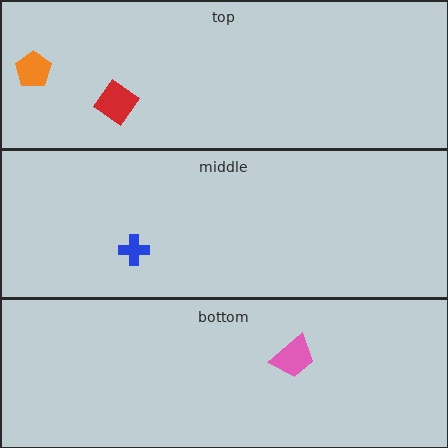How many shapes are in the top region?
2.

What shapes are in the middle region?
The blue cross.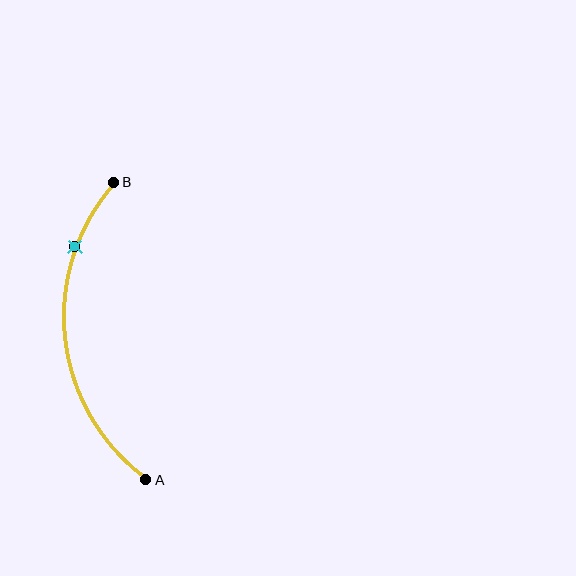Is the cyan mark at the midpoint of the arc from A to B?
No. The cyan mark lies on the arc but is closer to endpoint B. The arc midpoint would be at the point on the curve equidistant along the arc from both A and B.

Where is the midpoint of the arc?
The arc midpoint is the point on the curve farthest from the straight line joining A and B. It sits to the left of that line.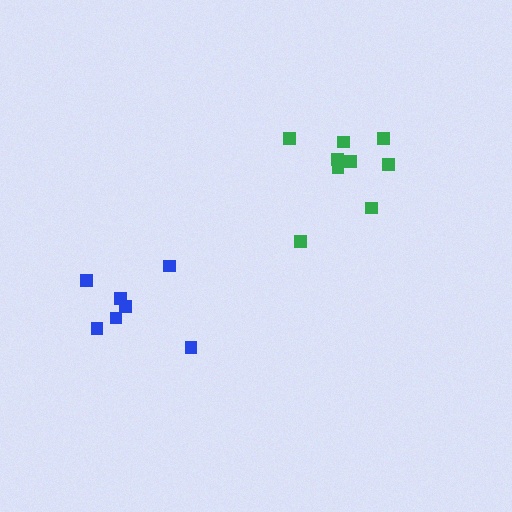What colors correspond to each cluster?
The clusters are colored: green, blue.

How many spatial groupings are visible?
There are 2 spatial groupings.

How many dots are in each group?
Group 1: 9 dots, Group 2: 7 dots (16 total).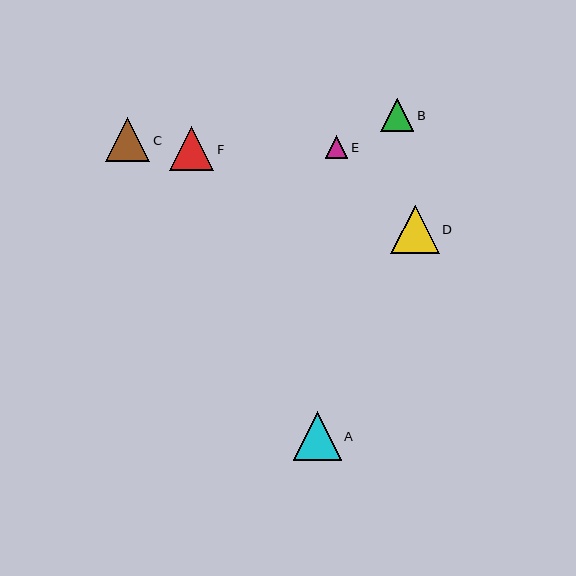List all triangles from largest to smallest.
From largest to smallest: A, D, F, C, B, E.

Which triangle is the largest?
Triangle A is the largest with a size of approximately 48 pixels.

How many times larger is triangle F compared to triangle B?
Triangle F is approximately 1.3 times the size of triangle B.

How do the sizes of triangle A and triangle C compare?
Triangle A and triangle C are approximately the same size.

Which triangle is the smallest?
Triangle E is the smallest with a size of approximately 22 pixels.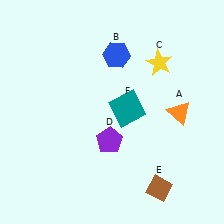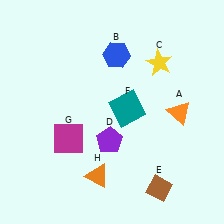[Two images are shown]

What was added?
A magenta square (G), an orange triangle (H) were added in Image 2.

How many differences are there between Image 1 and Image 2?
There are 2 differences between the two images.